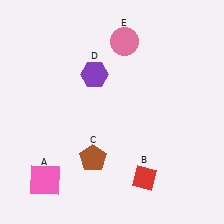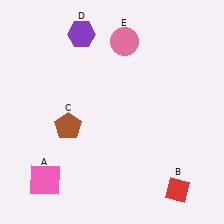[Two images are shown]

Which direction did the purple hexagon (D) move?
The purple hexagon (D) moved up.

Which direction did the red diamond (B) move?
The red diamond (B) moved right.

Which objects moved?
The objects that moved are: the red diamond (B), the brown pentagon (C), the purple hexagon (D).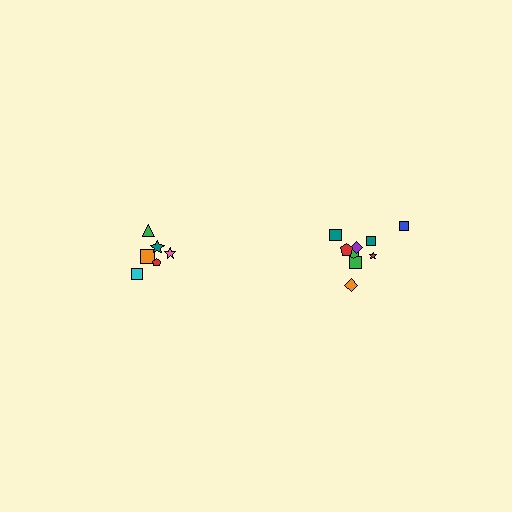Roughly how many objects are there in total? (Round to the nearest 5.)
Roughly 15 objects in total.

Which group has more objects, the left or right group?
The right group.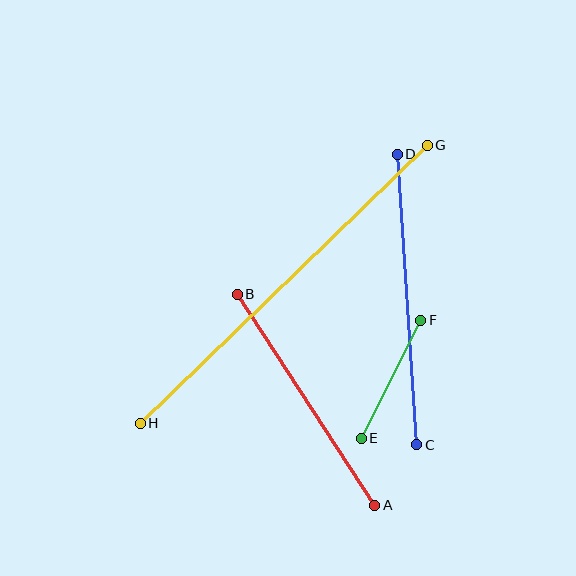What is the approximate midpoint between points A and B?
The midpoint is at approximately (306, 400) pixels.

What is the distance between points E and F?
The distance is approximately 132 pixels.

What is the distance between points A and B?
The distance is approximately 252 pixels.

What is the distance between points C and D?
The distance is approximately 291 pixels.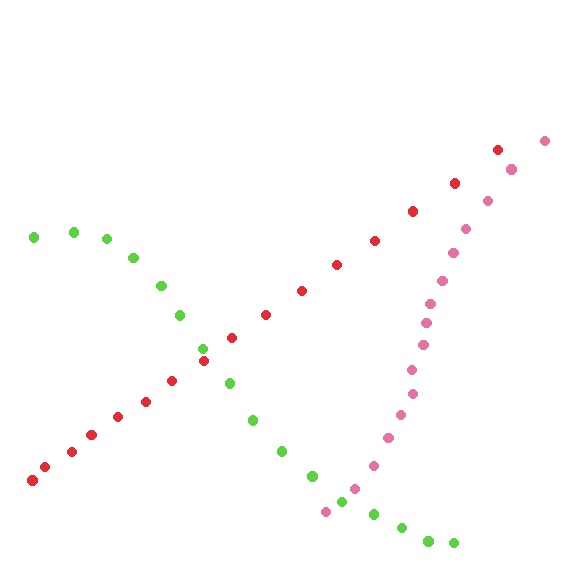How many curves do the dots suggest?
There are 3 distinct paths.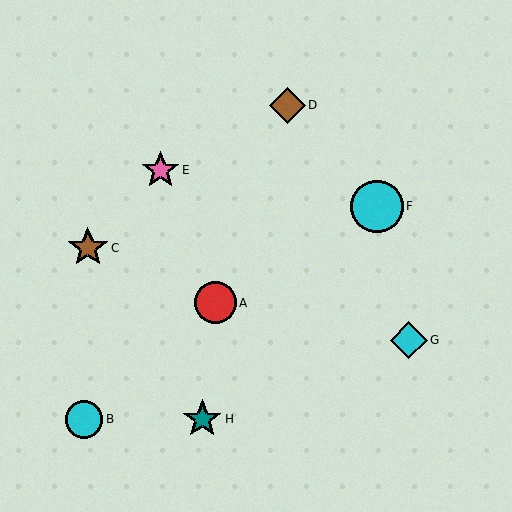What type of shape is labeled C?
Shape C is a brown star.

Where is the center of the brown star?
The center of the brown star is at (88, 248).